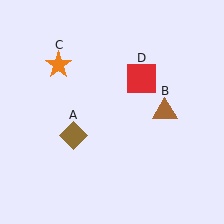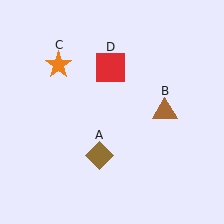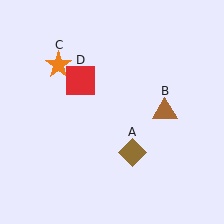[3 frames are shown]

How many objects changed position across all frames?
2 objects changed position: brown diamond (object A), red square (object D).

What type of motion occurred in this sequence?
The brown diamond (object A), red square (object D) rotated counterclockwise around the center of the scene.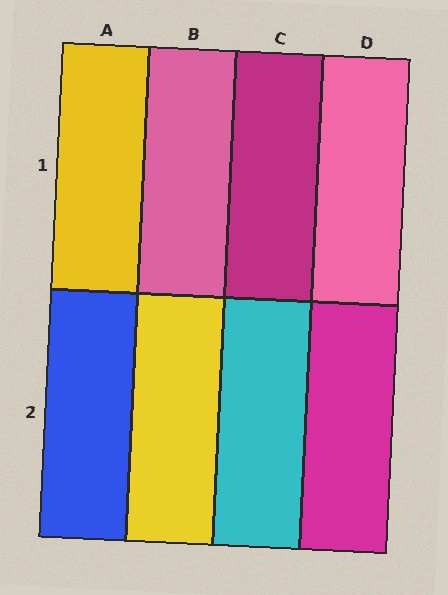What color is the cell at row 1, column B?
Pink.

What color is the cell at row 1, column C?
Magenta.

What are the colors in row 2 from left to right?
Blue, yellow, cyan, magenta.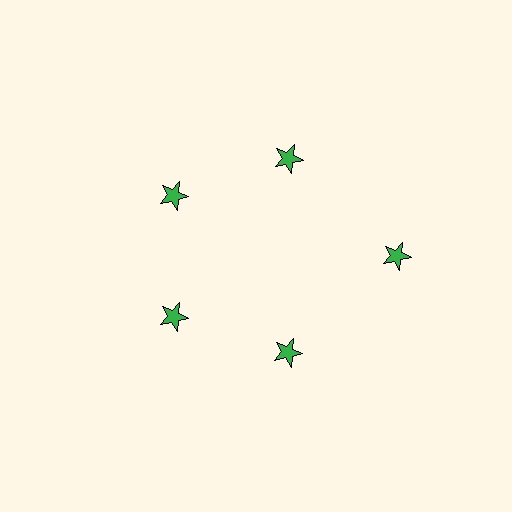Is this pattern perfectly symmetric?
No. The 5 green stars are arranged in a ring, but one element near the 3 o'clock position is pushed outward from the center, breaking the 5-fold rotational symmetry.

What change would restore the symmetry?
The symmetry would be restored by moving it inward, back onto the ring so that all 5 stars sit at equal angles and equal distance from the center.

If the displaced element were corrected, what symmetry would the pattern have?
It would have 5-fold rotational symmetry — the pattern would map onto itself every 72 degrees.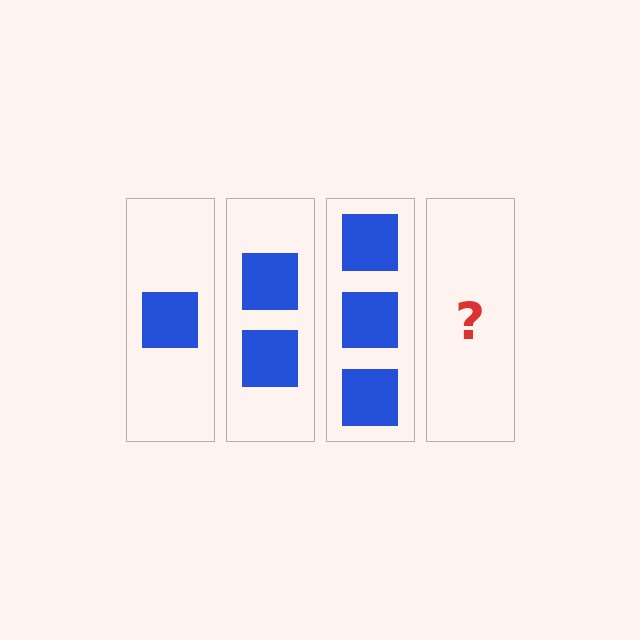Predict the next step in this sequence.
The next step is 4 squares.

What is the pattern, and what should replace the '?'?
The pattern is that each step adds one more square. The '?' should be 4 squares.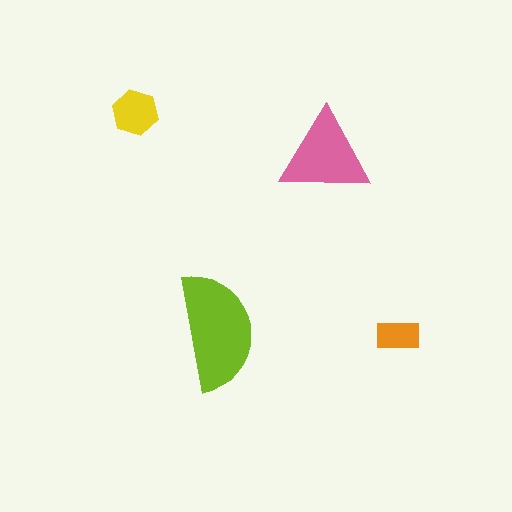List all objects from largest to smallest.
The lime semicircle, the pink triangle, the yellow hexagon, the orange rectangle.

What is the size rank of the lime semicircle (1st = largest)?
1st.